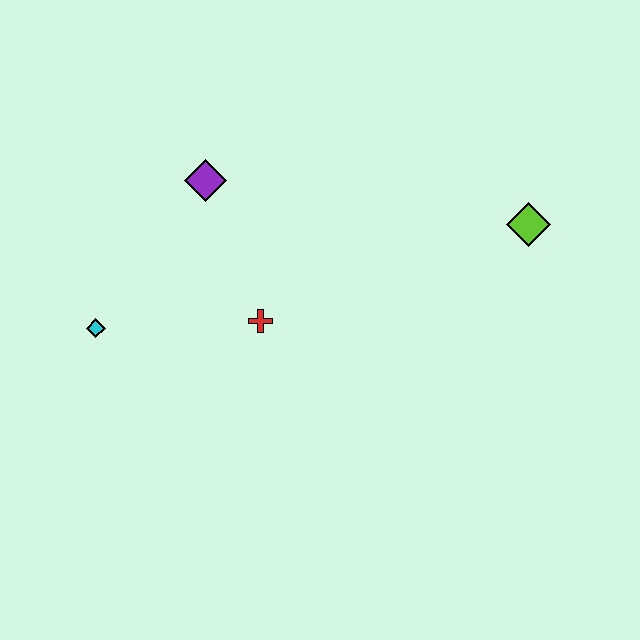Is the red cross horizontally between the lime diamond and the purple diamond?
Yes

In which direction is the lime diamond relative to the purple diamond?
The lime diamond is to the right of the purple diamond.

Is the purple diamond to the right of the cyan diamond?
Yes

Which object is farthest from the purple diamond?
The lime diamond is farthest from the purple diamond.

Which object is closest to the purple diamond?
The red cross is closest to the purple diamond.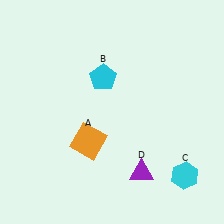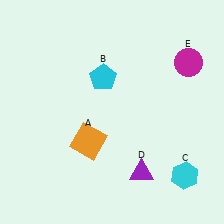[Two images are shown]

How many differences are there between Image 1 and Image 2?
There is 1 difference between the two images.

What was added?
A magenta circle (E) was added in Image 2.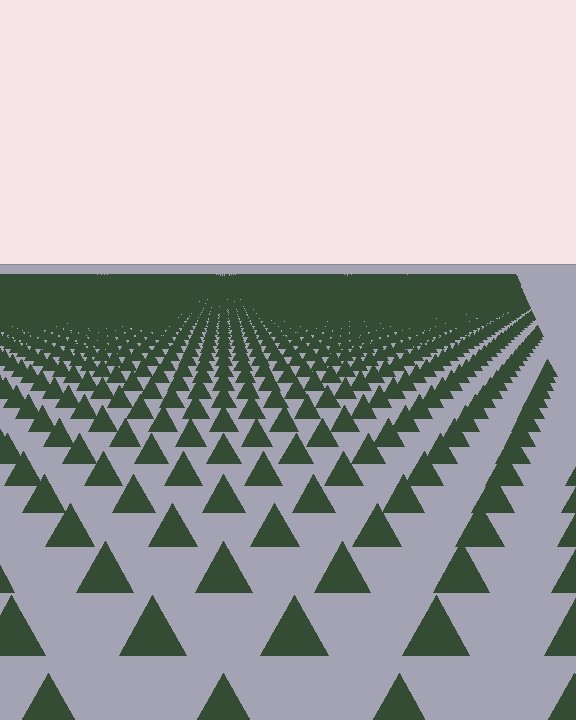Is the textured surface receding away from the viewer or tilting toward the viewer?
The surface is receding away from the viewer. Texture elements get smaller and denser toward the top.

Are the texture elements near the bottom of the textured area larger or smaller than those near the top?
Larger. Near the bottom, elements are closer to the viewer and appear at a bigger on-screen size.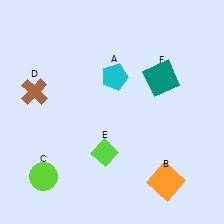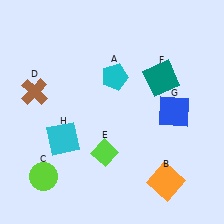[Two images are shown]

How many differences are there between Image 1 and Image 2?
There are 2 differences between the two images.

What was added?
A blue square (G), a cyan square (H) were added in Image 2.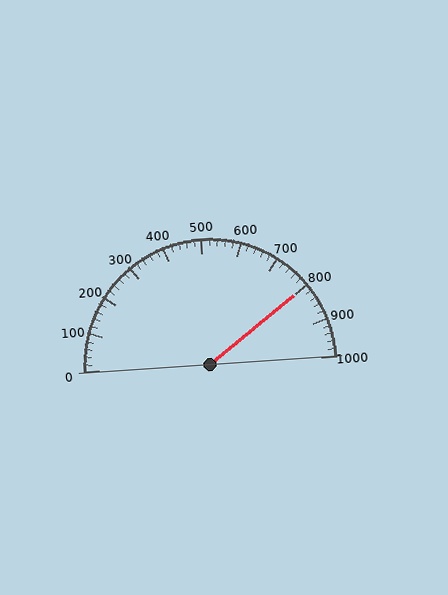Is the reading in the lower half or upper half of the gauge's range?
The reading is in the upper half of the range (0 to 1000).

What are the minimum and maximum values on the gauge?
The gauge ranges from 0 to 1000.